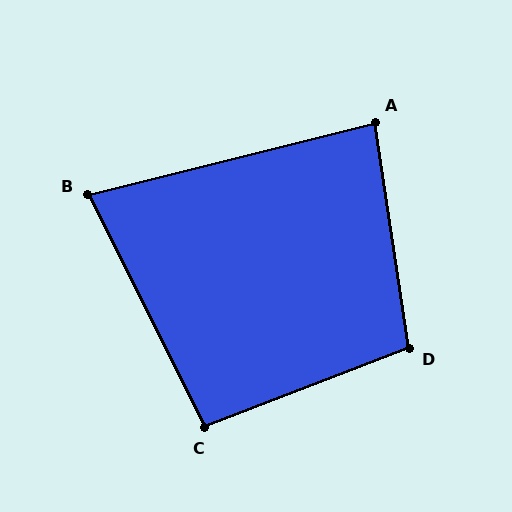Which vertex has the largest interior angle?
D, at approximately 103 degrees.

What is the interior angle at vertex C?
Approximately 96 degrees (obtuse).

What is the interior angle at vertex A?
Approximately 84 degrees (acute).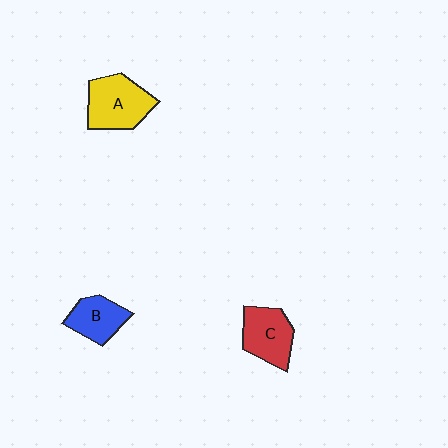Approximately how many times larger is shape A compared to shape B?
Approximately 1.5 times.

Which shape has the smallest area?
Shape B (blue).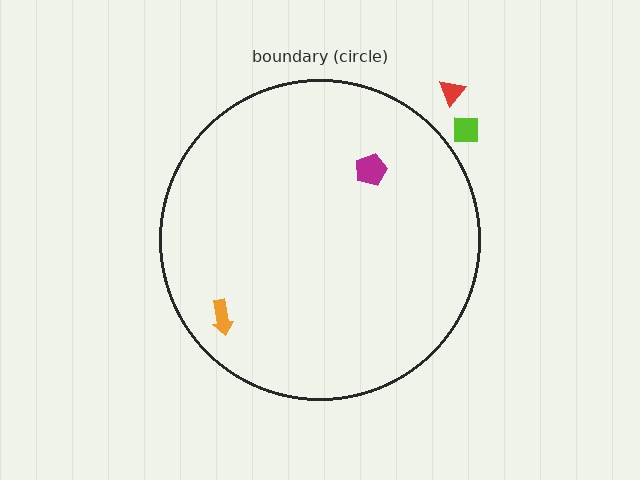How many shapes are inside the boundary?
2 inside, 2 outside.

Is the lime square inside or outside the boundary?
Outside.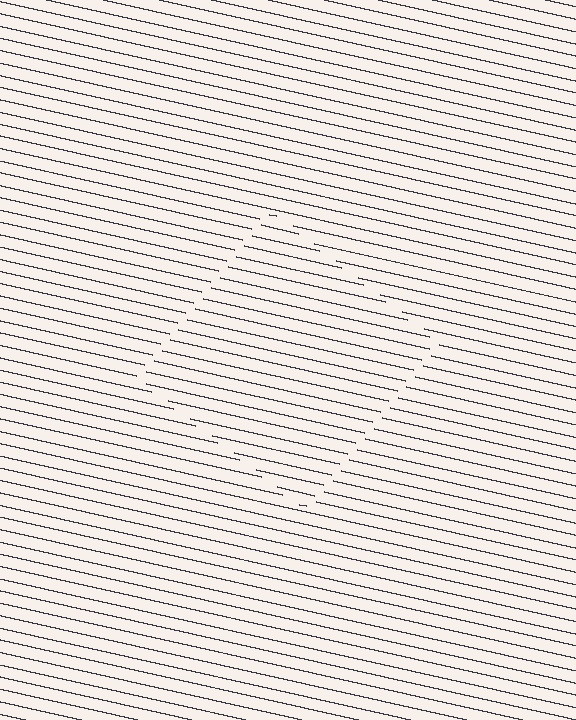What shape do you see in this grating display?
An illusory square. The interior of the shape contains the same grating, shifted by half a period — the contour is defined by the phase discontinuity where line-ends from the inner and outer gratings abut.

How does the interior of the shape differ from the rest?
The interior of the shape contains the same grating, shifted by half a period — the contour is defined by the phase discontinuity where line-ends from the inner and outer gratings abut.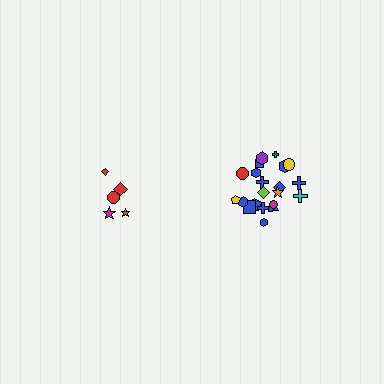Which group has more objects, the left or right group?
The right group.